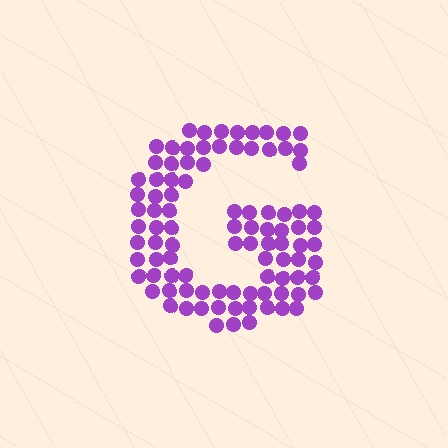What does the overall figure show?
The overall figure shows the letter G.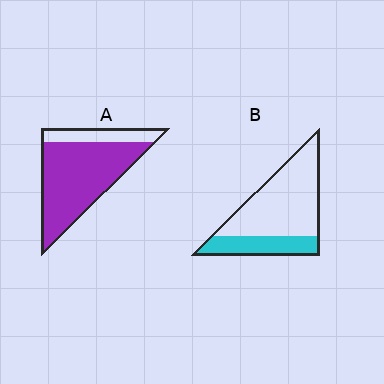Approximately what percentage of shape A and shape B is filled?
A is approximately 80% and B is approximately 30%.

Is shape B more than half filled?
No.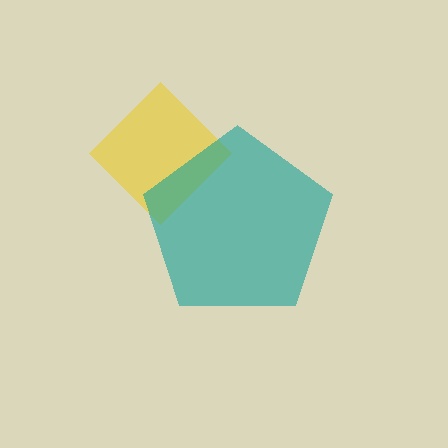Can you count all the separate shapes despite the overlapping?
Yes, there are 2 separate shapes.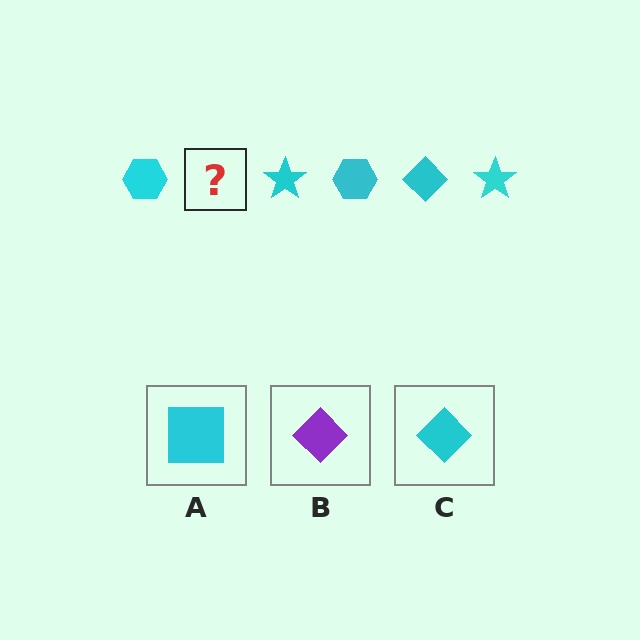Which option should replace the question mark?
Option C.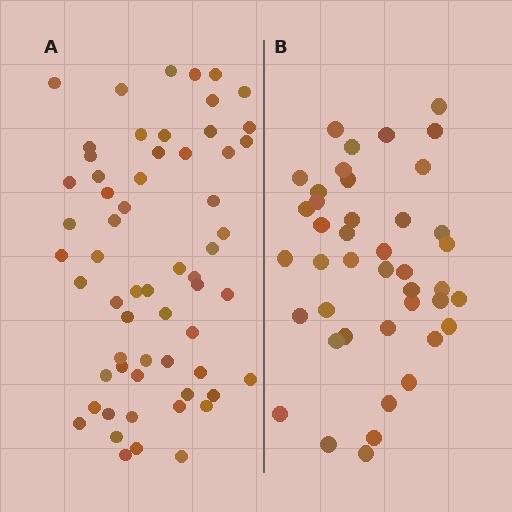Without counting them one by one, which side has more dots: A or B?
Region A (the left region) has more dots.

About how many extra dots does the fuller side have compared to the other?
Region A has approximately 20 more dots than region B.